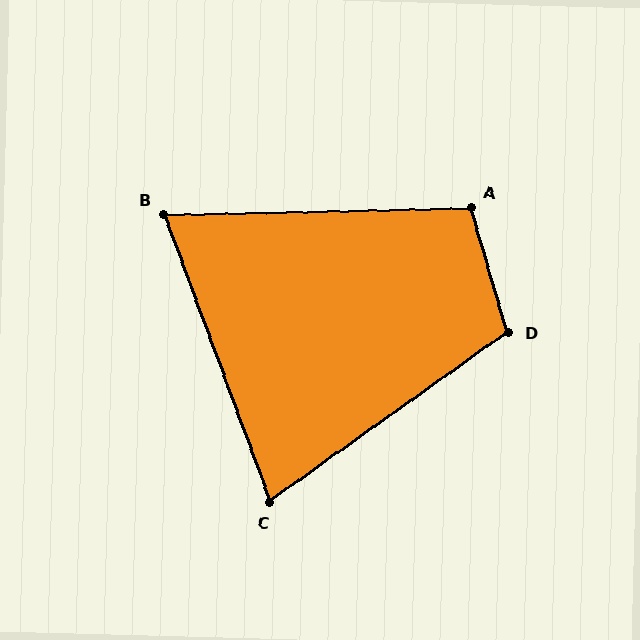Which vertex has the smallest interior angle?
B, at approximately 71 degrees.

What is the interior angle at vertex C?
Approximately 75 degrees (acute).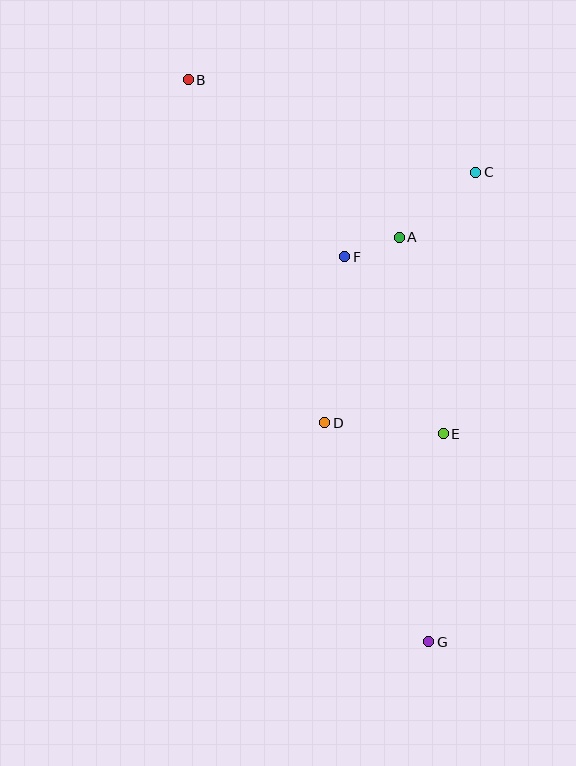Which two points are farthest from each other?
Points B and G are farthest from each other.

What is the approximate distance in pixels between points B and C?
The distance between B and C is approximately 302 pixels.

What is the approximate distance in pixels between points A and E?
The distance between A and E is approximately 202 pixels.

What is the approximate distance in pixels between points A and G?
The distance between A and G is approximately 406 pixels.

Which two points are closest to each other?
Points A and F are closest to each other.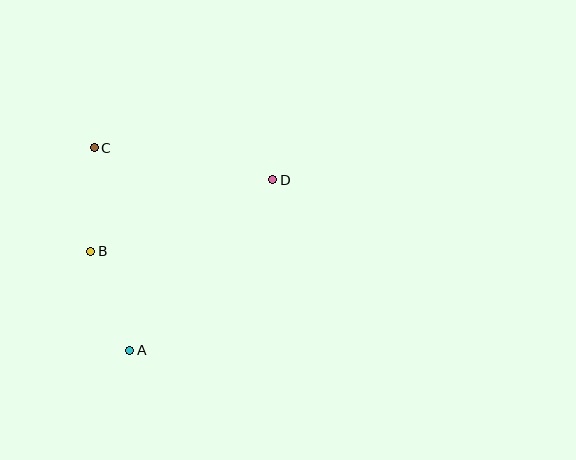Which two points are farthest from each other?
Points A and D are farthest from each other.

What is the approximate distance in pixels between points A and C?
The distance between A and C is approximately 206 pixels.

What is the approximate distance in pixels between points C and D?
The distance between C and D is approximately 181 pixels.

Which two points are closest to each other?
Points B and C are closest to each other.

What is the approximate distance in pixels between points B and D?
The distance between B and D is approximately 196 pixels.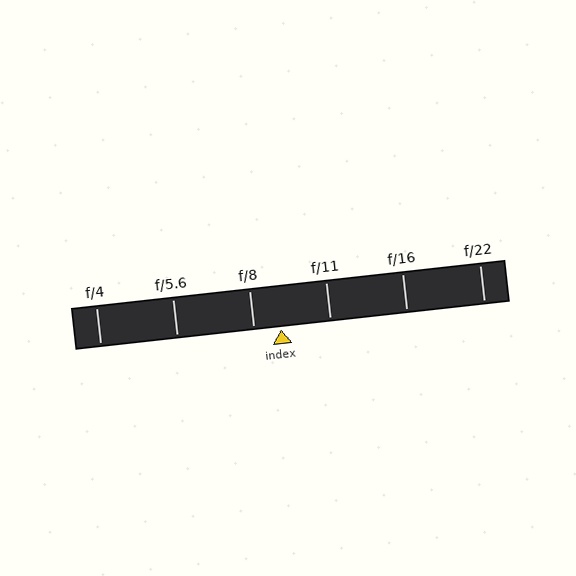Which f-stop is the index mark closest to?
The index mark is closest to f/8.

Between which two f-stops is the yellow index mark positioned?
The index mark is between f/8 and f/11.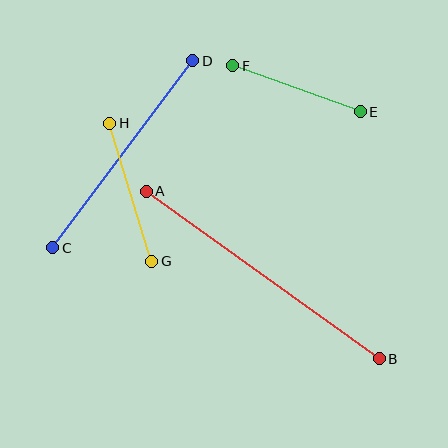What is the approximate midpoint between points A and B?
The midpoint is at approximately (263, 275) pixels.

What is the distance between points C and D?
The distance is approximately 234 pixels.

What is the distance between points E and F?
The distance is approximately 136 pixels.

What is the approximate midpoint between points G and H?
The midpoint is at approximately (131, 192) pixels.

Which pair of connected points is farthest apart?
Points A and B are farthest apart.